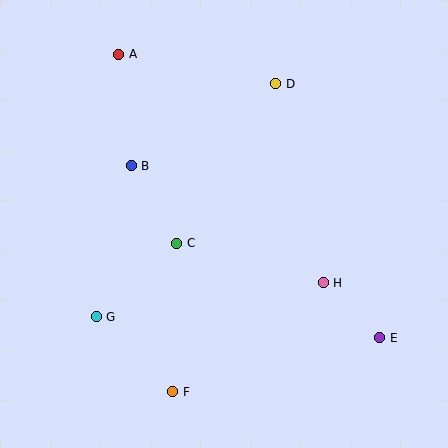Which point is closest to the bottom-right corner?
Point E is closest to the bottom-right corner.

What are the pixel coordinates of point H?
Point H is at (323, 283).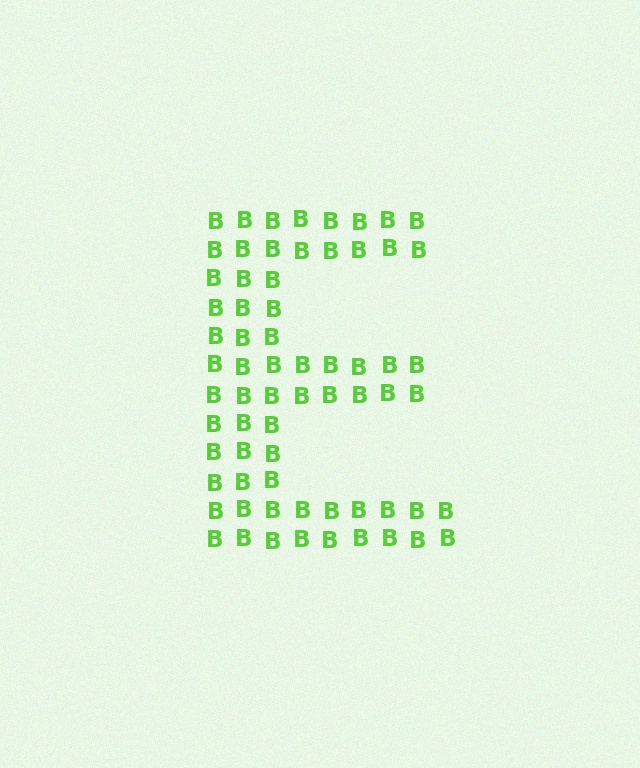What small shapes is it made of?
It is made of small letter B's.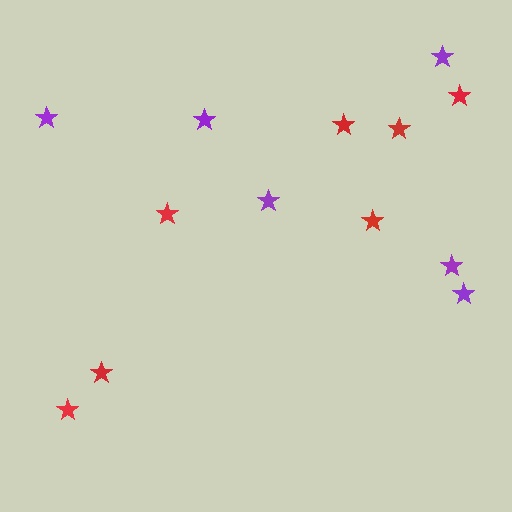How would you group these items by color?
There are 2 groups: one group of red stars (7) and one group of purple stars (6).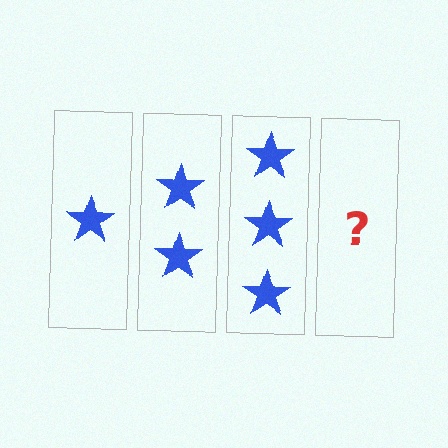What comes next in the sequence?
The next element should be 4 stars.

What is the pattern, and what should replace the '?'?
The pattern is that each step adds one more star. The '?' should be 4 stars.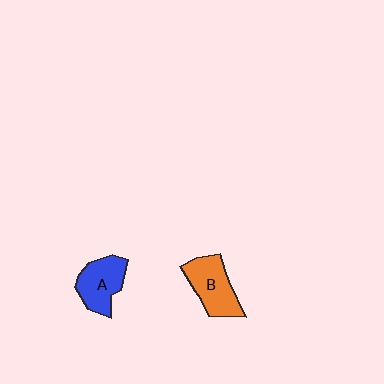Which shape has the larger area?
Shape B (orange).